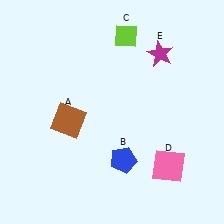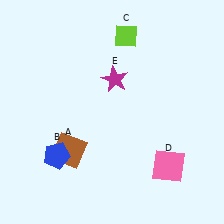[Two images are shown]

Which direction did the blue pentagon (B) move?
The blue pentagon (B) moved left.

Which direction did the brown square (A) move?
The brown square (A) moved down.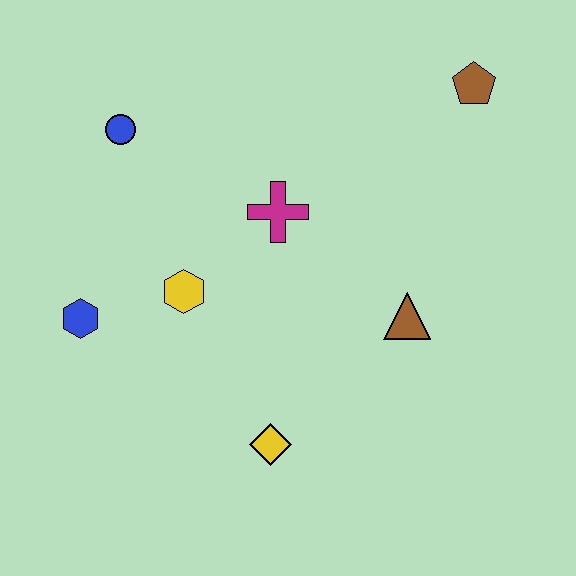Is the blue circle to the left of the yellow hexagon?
Yes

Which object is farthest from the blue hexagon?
The brown pentagon is farthest from the blue hexagon.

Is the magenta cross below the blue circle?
Yes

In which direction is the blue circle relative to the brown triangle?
The blue circle is to the left of the brown triangle.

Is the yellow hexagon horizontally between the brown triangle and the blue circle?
Yes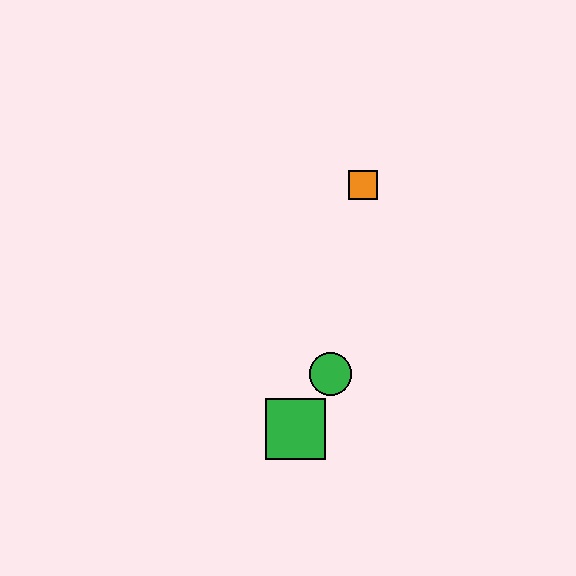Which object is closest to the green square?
The green circle is closest to the green square.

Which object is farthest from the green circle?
The orange square is farthest from the green circle.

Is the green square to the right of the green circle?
No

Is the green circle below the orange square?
Yes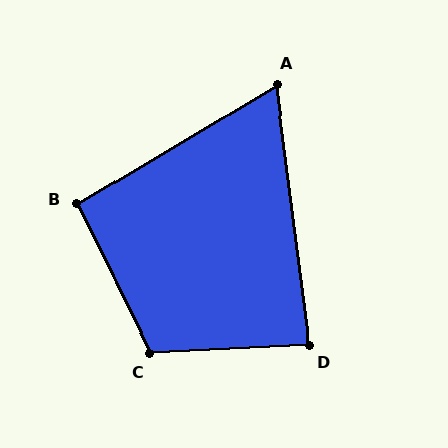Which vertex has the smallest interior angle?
A, at approximately 67 degrees.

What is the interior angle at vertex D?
Approximately 85 degrees (approximately right).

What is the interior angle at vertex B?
Approximately 95 degrees (approximately right).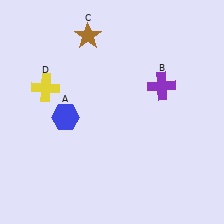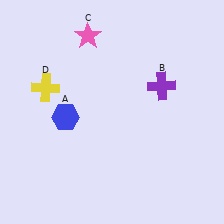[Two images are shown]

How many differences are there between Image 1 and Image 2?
There is 1 difference between the two images.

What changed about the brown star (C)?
In Image 1, C is brown. In Image 2, it changed to pink.